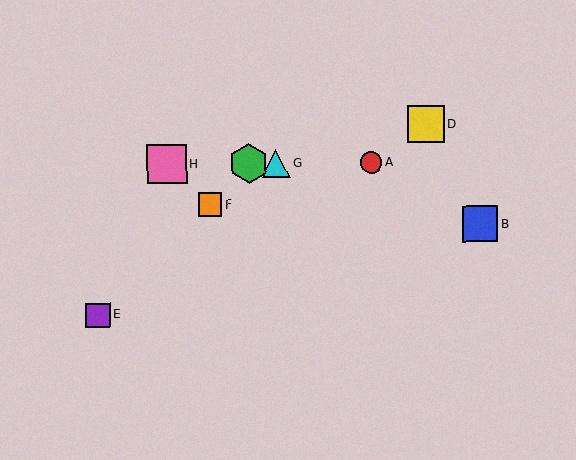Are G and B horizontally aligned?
No, G is at y≈163 and B is at y≈224.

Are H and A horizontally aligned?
Yes, both are at y≈164.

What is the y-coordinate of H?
Object H is at y≈164.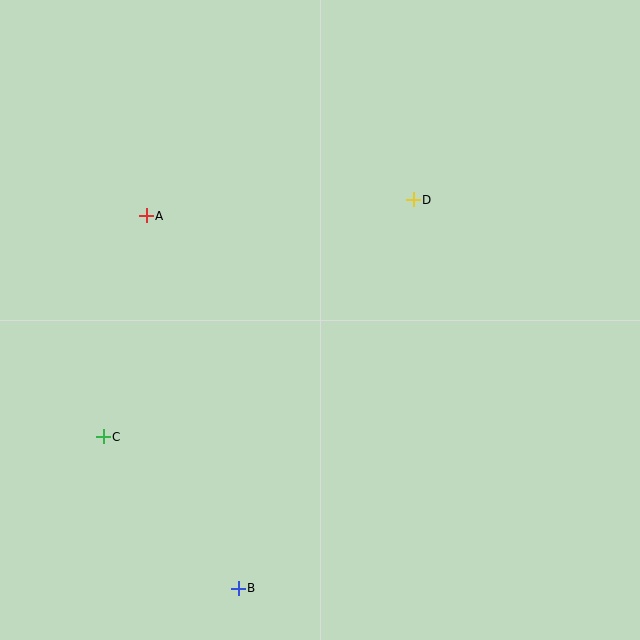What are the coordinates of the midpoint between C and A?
The midpoint between C and A is at (125, 326).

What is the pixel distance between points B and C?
The distance between B and C is 203 pixels.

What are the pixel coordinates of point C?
Point C is at (103, 437).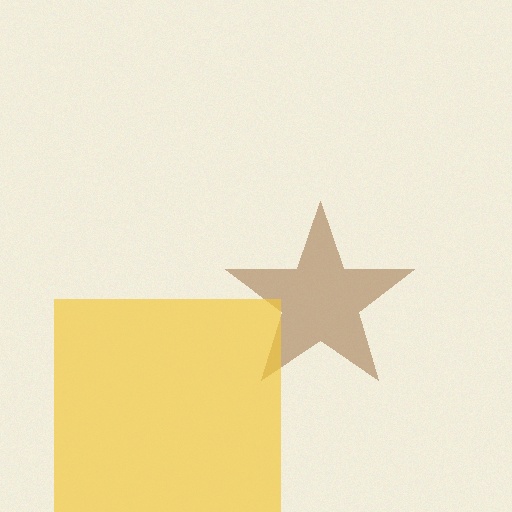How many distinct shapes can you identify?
There are 2 distinct shapes: a brown star, a yellow square.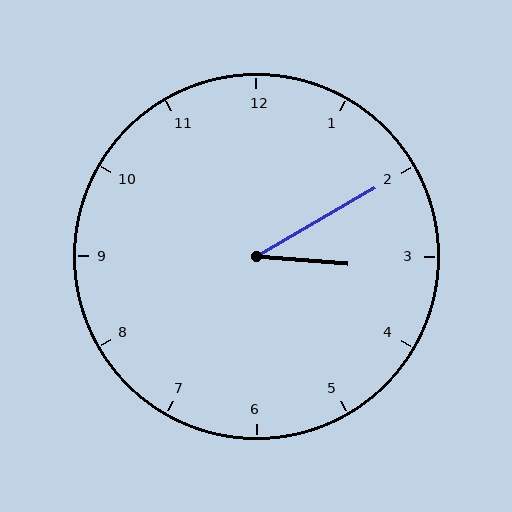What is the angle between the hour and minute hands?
Approximately 35 degrees.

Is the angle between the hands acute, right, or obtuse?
It is acute.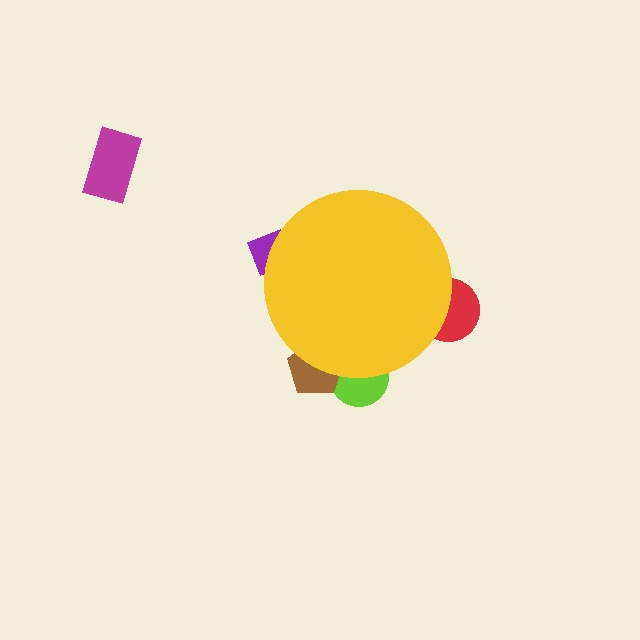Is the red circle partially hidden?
Yes, the red circle is partially hidden behind the yellow circle.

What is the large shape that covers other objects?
A yellow circle.